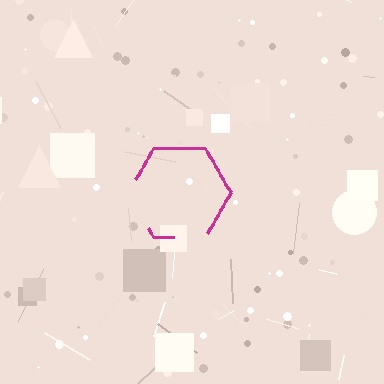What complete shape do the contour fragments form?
The contour fragments form a hexagon.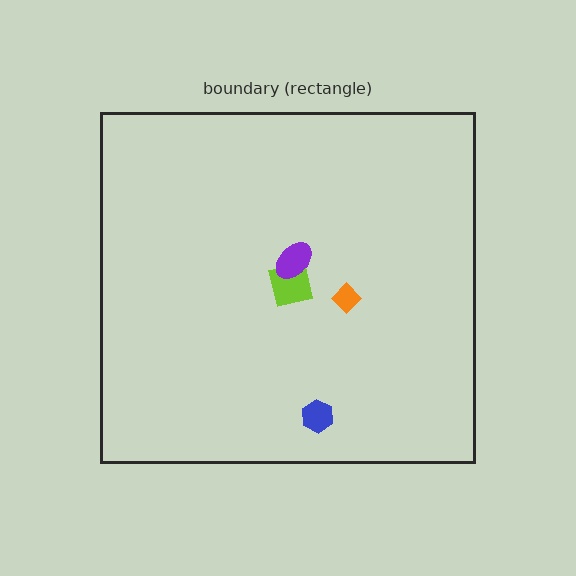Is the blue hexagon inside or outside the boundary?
Inside.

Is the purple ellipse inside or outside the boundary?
Inside.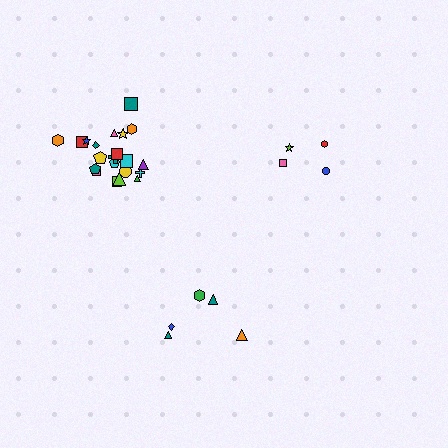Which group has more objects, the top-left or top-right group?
The top-left group.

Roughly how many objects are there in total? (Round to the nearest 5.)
Roughly 30 objects in total.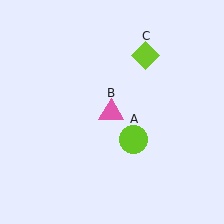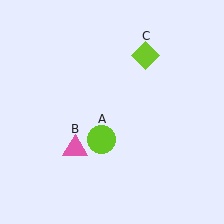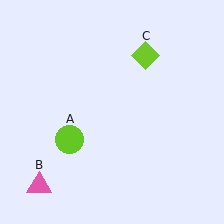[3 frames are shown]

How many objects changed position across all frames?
2 objects changed position: lime circle (object A), pink triangle (object B).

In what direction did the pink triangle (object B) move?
The pink triangle (object B) moved down and to the left.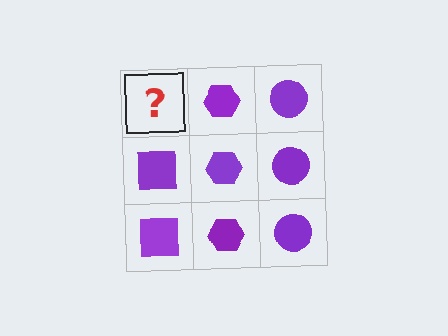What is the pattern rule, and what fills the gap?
The rule is that each column has a consistent shape. The gap should be filled with a purple square.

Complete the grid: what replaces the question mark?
The question mark should be replaced with a purple square.